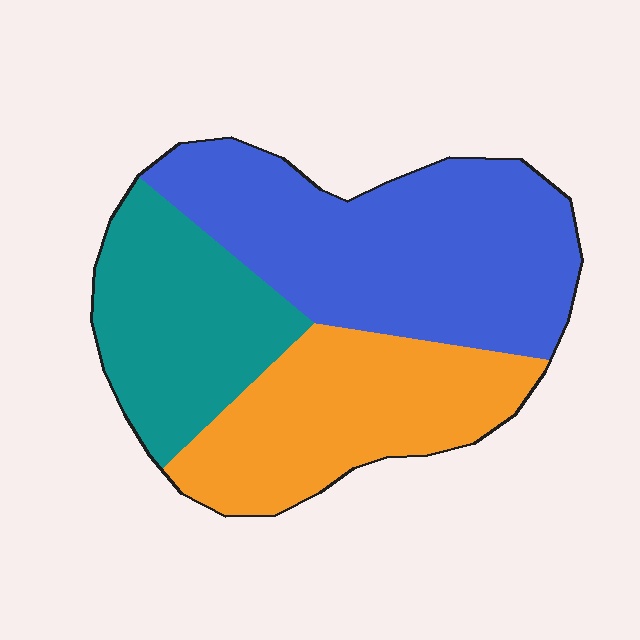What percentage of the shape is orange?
Orange covers around 30% of the shape.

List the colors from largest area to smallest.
From largest to smallest: blue, orange, teal.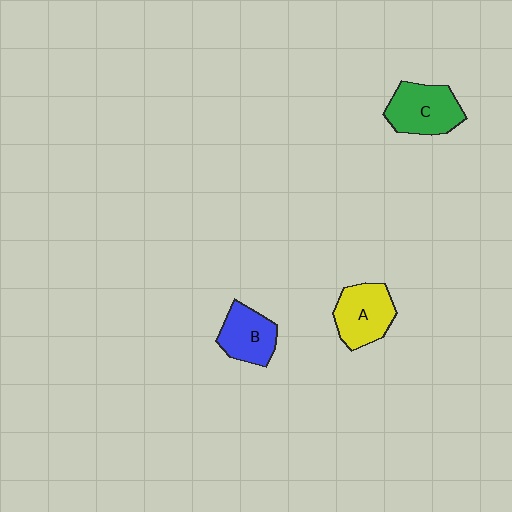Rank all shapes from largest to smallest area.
From largest to smallest: C (green), A (yellow), B (blue).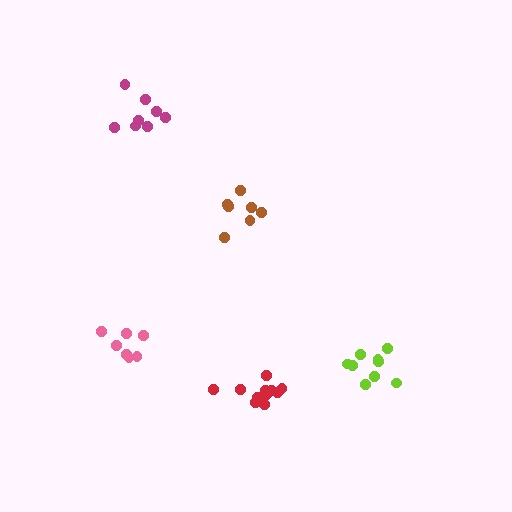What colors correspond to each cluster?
The clusters are colored: brown, lime, magenta, pink, red.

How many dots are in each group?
Group 1: 7 dots, Group 2: 9 dots, Group 3: 8 dots, Group 4: 7 dots, Group 5: 11 dots (42 total).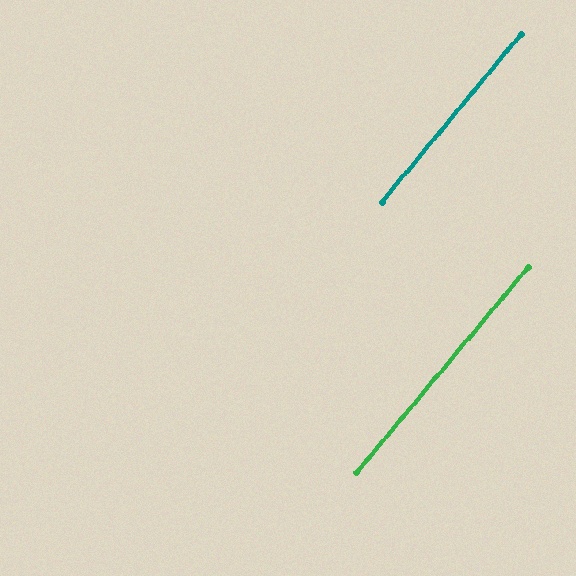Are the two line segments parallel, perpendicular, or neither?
Parallel — their directions differ by only 0.2°.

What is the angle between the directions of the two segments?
Approximately 0 degrees.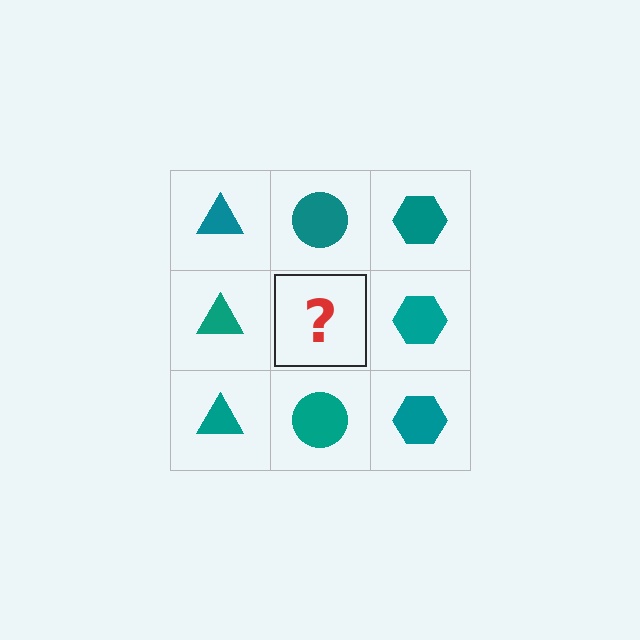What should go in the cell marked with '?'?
The missing cell should contain a teal circle.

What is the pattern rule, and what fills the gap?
The rule is that each column has a consistent shape. The gap should be filled with a teal circle.